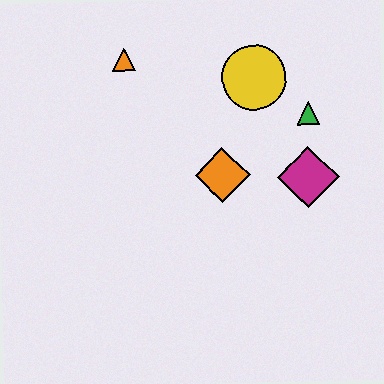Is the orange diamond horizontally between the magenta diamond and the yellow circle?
No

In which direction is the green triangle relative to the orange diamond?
The green triangle is to the right of the orange diamond.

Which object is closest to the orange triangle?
The yellow circle is closest to the orange triangle.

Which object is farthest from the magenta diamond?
The orange triangle is farthest from the magenta diamond.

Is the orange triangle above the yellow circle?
Yes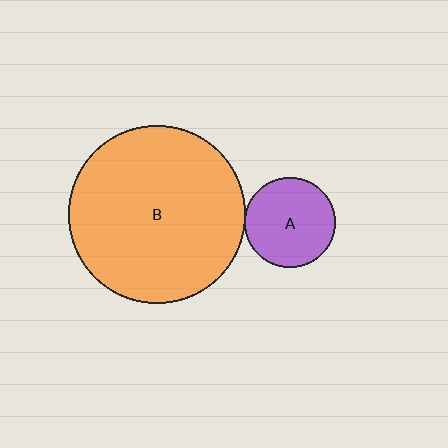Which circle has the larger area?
Circle B (orange).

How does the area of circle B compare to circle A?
Approximately 3.9 times.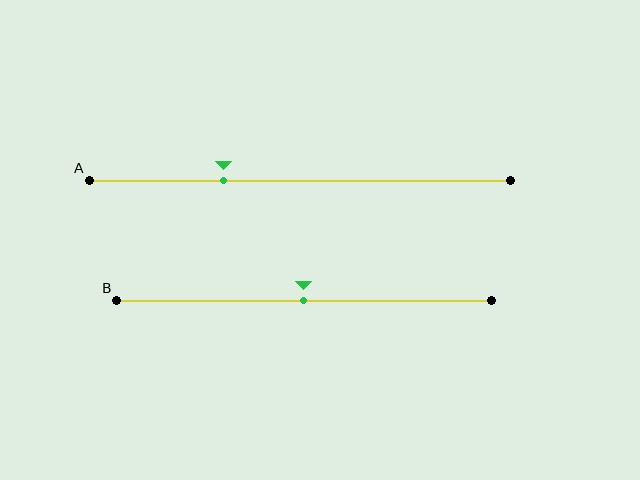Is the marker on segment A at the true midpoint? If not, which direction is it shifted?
No, the marker on segment A is shifted to the left by about 18% of the segment length.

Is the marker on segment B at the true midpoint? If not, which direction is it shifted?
Yes, the marker on segment B is at the true midpoint.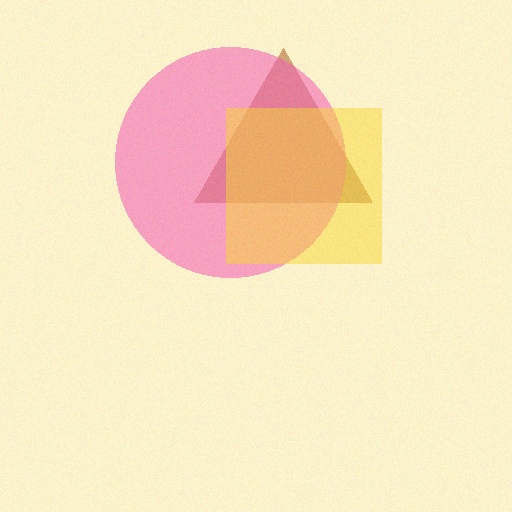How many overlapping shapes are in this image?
There are 3 overlapping shapes in the image.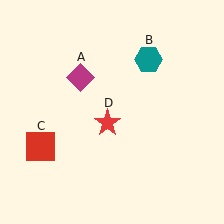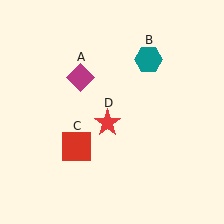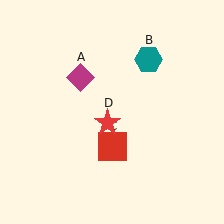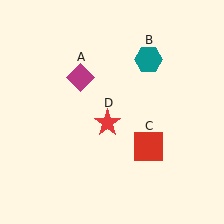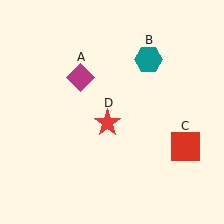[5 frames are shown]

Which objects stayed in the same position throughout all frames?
Magenta diamond (object A) and teal hexagon (object B) and red star (object D) remained stationary.